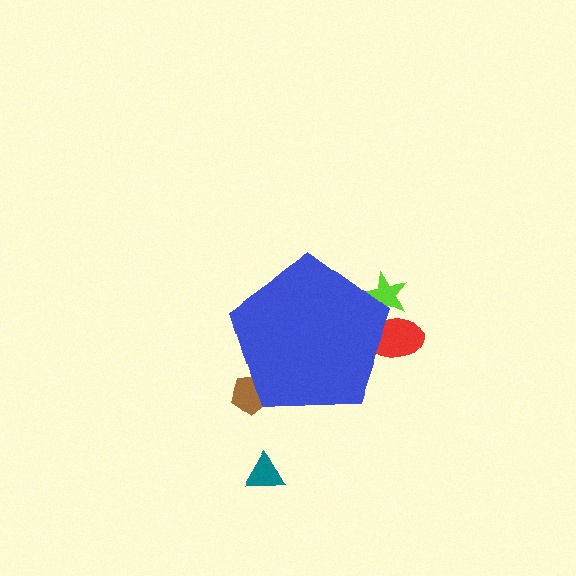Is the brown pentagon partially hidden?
Yes, the brown pentagon is partially hidden behind the blue pentagon.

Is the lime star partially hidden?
Yes, the lime star is partially hidden behind the blue pentagon.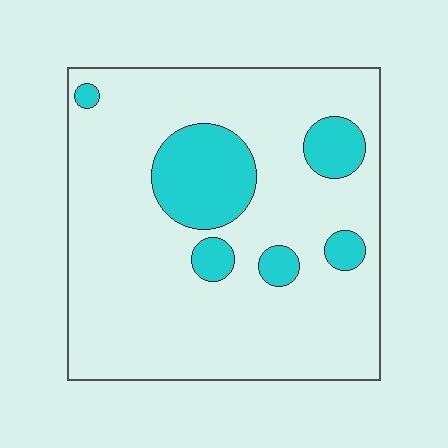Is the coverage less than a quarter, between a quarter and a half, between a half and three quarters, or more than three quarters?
Less than a quarter.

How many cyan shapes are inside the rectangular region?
6.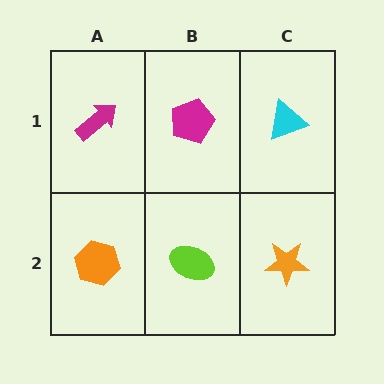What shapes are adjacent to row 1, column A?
An orange hexagon (row 2, column A), a magenta pentagon (row 1, column B).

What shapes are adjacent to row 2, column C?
A cyan triangle (row 1, column C), a lime ellipse (row 2, column B).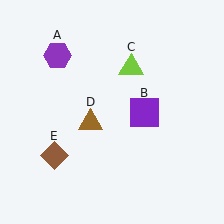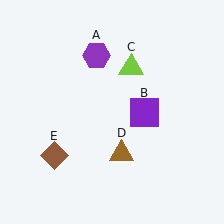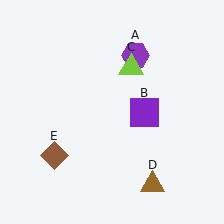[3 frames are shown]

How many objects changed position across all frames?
2 objects changed position: purple hexagon (object A), brown triangle (object D).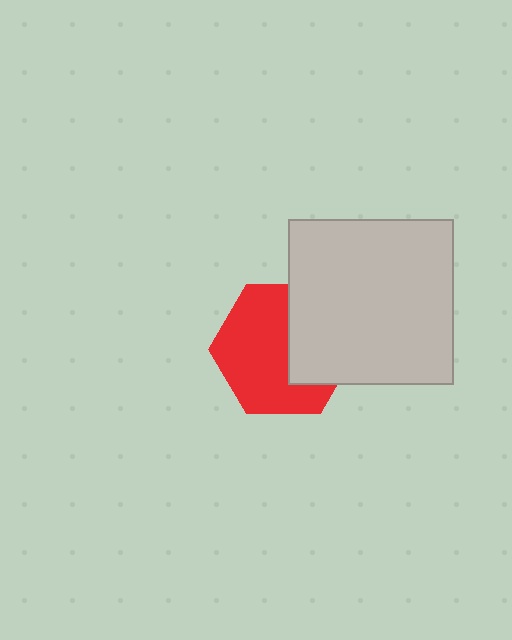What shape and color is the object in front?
The object in front is a light gray square.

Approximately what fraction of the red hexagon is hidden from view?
Roughly 38% of the red hexagon is hidden behind the light gray square.